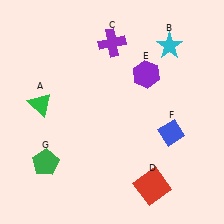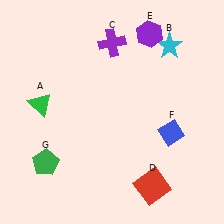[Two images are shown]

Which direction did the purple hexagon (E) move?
The purple hexagon (E) moved up.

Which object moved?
The purple hexagon (E) moved up.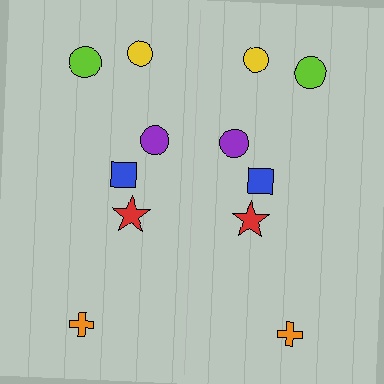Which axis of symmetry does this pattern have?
The pattern has a vertical axis of symmetry running through the center of the image.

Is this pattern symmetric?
Yes, this pattern has bilateral (reflection) symmetry.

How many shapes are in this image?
There are 12 shapes in this image.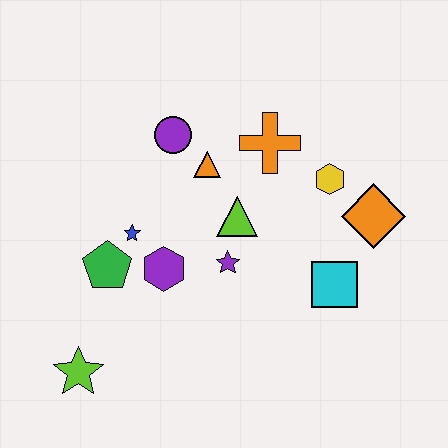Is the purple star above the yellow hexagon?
No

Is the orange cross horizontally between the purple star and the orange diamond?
Yes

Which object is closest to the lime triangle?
The purple star is closest to the lime triangle.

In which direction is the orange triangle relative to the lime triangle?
The orange triangle is above the lime triangle.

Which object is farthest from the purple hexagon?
The orange diamond is farthest from the purple hexagon.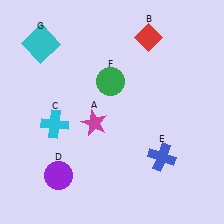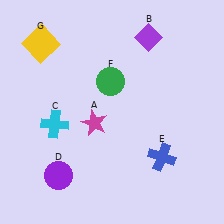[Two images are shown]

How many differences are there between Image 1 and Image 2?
There are 2 differences between the two images.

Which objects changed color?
B changed from red to purple. G changed from cyan to yellow.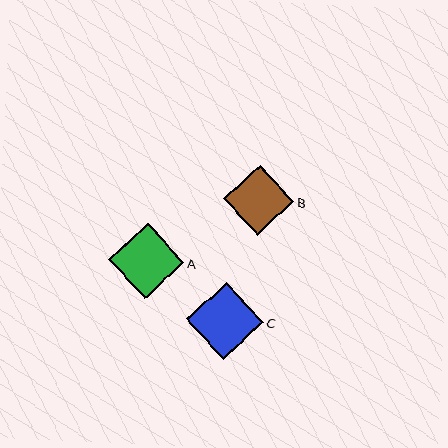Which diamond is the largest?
Diamond C is the largest with a size of approximately 77 pixels.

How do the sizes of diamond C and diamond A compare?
Diamond C and diamond A are approximately the same size.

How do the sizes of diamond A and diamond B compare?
Diamond A and diamond B are approximately the same size.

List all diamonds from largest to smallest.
From largest to smallest: C, A, B.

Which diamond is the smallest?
Diamond B is the smallest with a size of approximately 70 pixels.